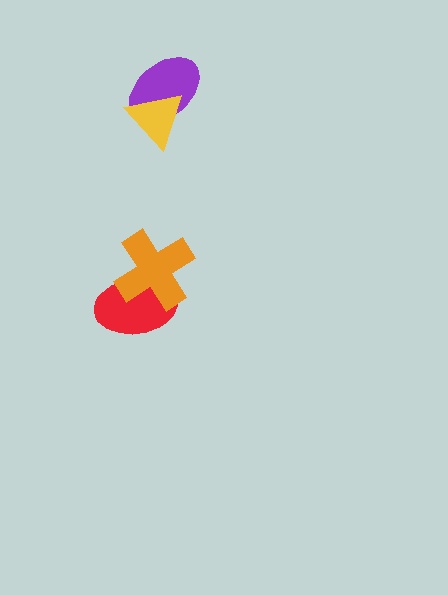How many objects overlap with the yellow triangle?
1 object overlaps with the yellow triangle.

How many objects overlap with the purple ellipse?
1 object overlaps with the purple ellipse.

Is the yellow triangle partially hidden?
No, no other shape covers it.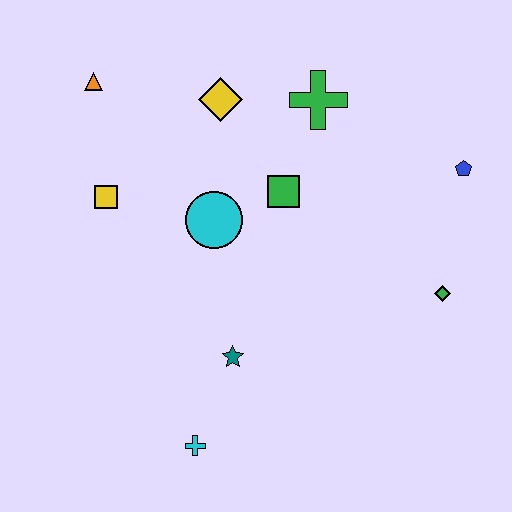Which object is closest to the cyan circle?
The green square is closest to the cyan circle.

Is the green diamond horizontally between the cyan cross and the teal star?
No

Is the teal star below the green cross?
Yes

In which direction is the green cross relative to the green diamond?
The green cross is above the green diamond.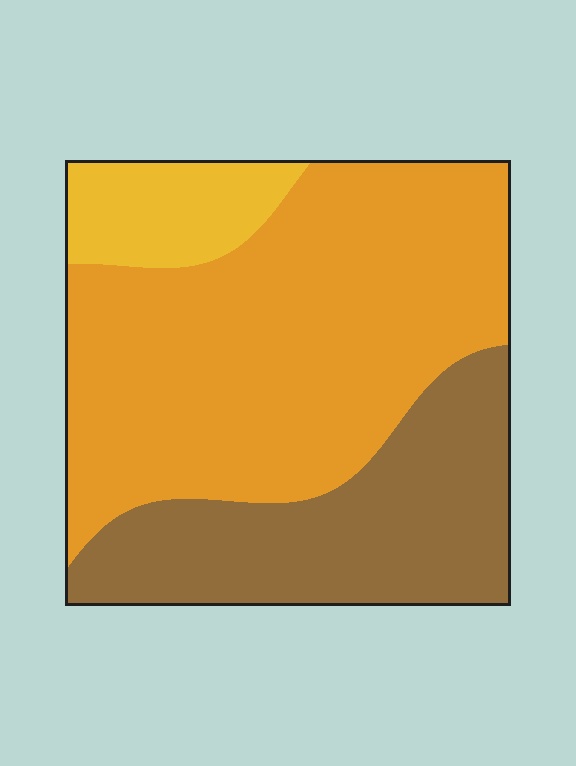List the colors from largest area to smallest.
From largest to smallest: orange, brown, yellow.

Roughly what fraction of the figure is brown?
Brown covers about 30% of the figure.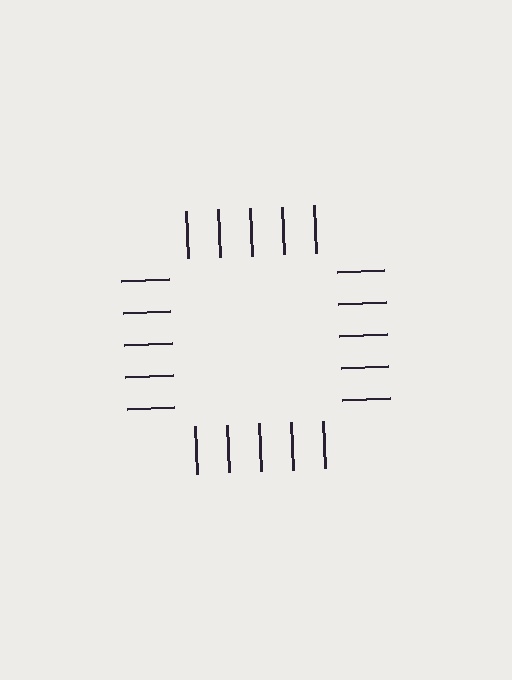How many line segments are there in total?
20 — 5 along each of the 4 edges.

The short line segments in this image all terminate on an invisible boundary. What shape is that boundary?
An illusory square — the line segments terminate on its edges but no continuous stroke is drawn.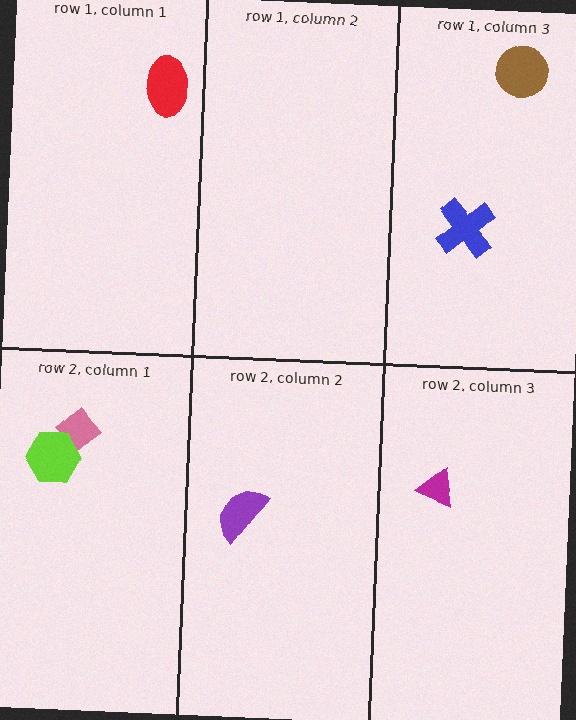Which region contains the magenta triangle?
The row 2, column 3 region.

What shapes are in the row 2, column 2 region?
The purple semicircle.